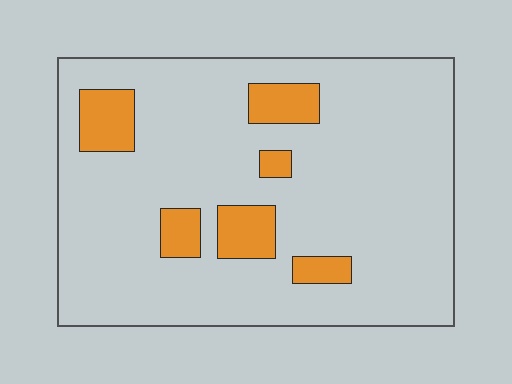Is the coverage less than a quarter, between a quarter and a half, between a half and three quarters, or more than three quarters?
Less than a quarter.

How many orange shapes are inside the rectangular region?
6.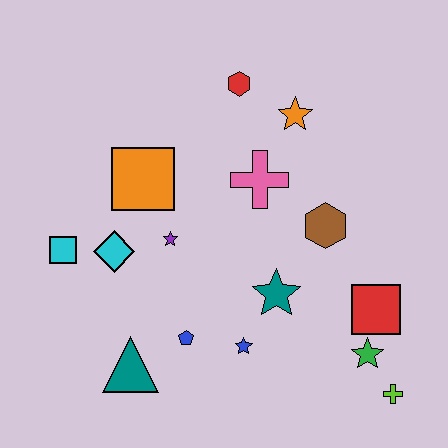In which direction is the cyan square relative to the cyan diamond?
The cyan square is to the left of the cyan diamond.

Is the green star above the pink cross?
No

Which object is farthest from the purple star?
The lime cross is farthest from the purple star.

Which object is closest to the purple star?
The cyan diamond is closest to the purple star.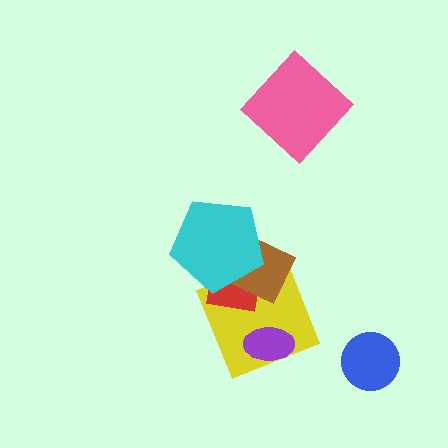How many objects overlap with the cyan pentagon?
3 objects overlap with the cyan pentagon.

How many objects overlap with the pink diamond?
0 objects overlap with the pink diamond.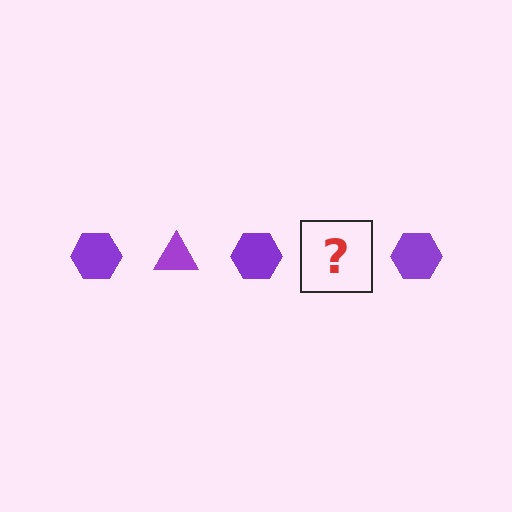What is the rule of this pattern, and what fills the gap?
The rule is that the pattern cycles through hexagon, triangle shapes in purple. The gap should be filled with a purple triangle.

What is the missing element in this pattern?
The missing element is a purple triangle.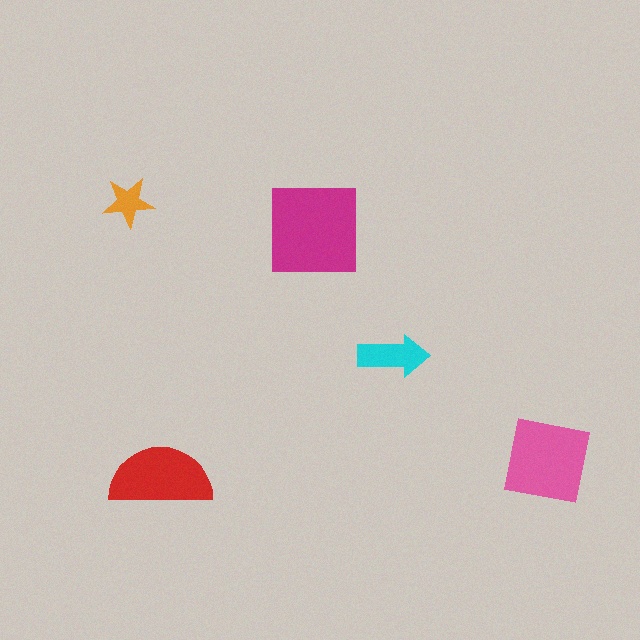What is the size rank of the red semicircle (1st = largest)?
3rd.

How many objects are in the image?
There are 5 objects in the image.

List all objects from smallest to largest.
The orange star, the cyan arrow, the red semicircle, the pink square, the magenta square.